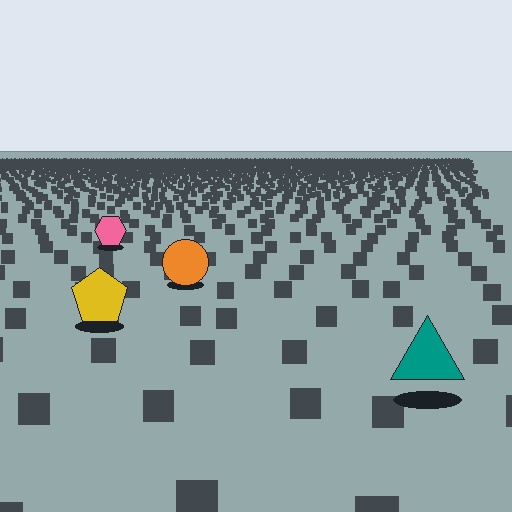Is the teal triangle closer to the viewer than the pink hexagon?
Yes. The teal triangle is closer — you can tell from the texture gradient: the ground texture is coarser near it.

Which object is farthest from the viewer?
The pink hexagon is farthest from the viewer. It appears smaller and the ground texture around it is denser.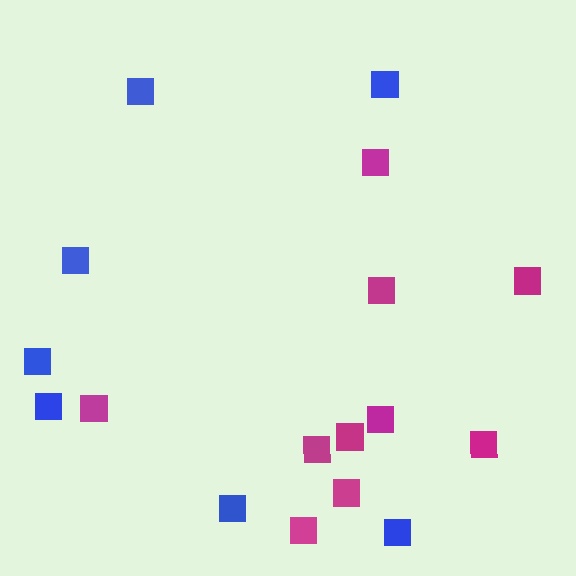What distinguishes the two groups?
There are 2 groups: one group of magenta squares (10) and one group of blue squares (7).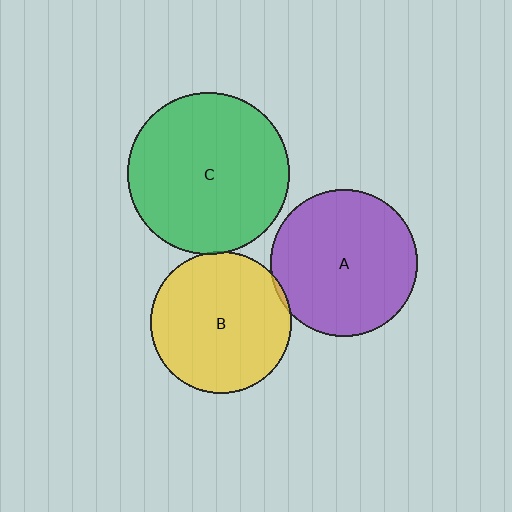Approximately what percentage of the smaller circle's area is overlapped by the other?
Approximately 5%.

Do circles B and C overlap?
Yes.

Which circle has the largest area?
Circle C (green).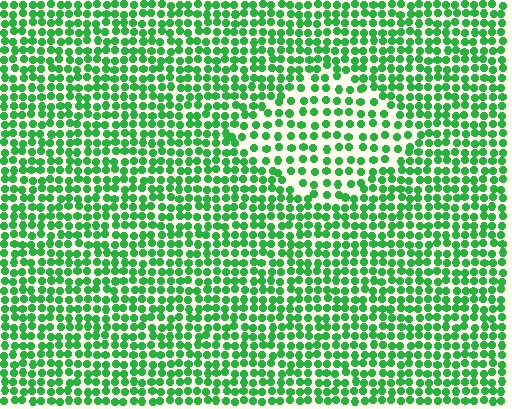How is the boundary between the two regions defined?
The boundary is defined by a change in element density (approximately 1.7x ratio). All elements are the same color, size, and shape.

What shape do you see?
I see a diamond.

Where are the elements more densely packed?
The elements are more densely packed outside the diamond boundary.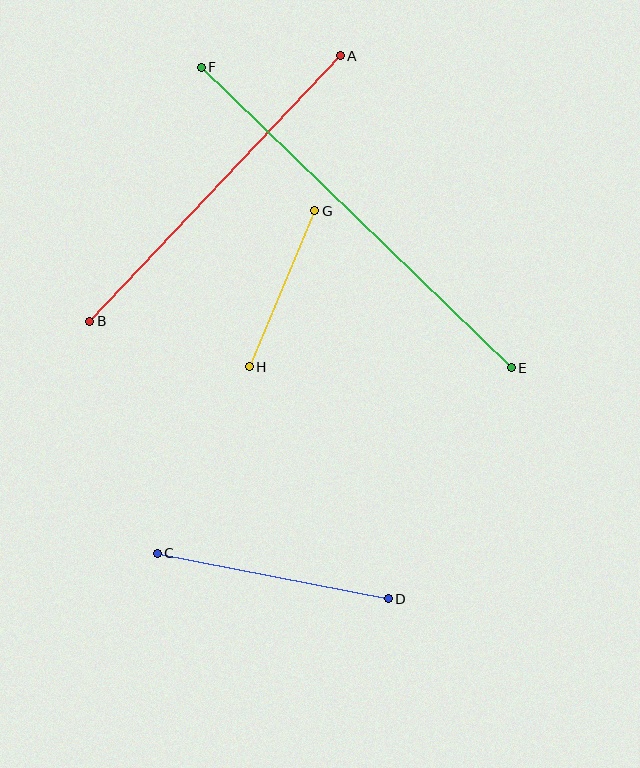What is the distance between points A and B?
The distance is approximately 365 pixels.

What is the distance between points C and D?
The distance is approximately 235 pixels.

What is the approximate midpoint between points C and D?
The midpoint is at approximately (273, 576) pixels.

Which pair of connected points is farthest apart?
Points E and F are farthest apart.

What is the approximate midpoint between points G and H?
The midpoint is at approximately (282, 289) pixels.